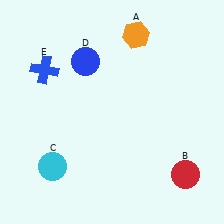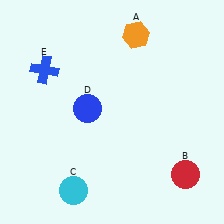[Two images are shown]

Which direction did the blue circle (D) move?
The blue circle (D) moved down.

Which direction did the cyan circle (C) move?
The cyan circle (C) moved down.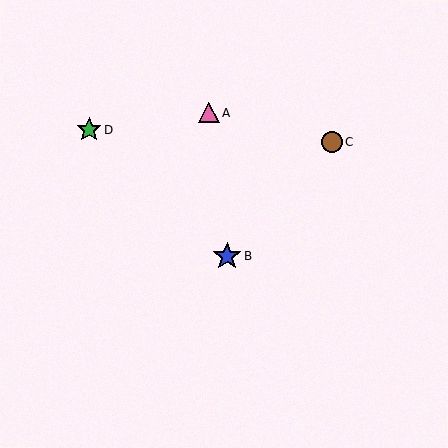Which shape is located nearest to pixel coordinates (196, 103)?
The pink triangle (labeled A) at (209, 113) is nearest to that location.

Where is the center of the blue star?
The center of the blue star is at (227, 256).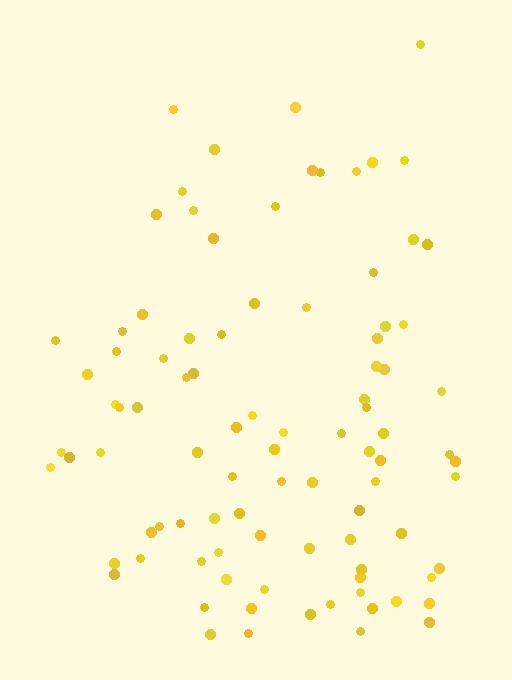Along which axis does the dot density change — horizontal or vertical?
Vertical.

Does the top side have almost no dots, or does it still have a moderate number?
Still a moderate number, just noticeably fewer than the bottom.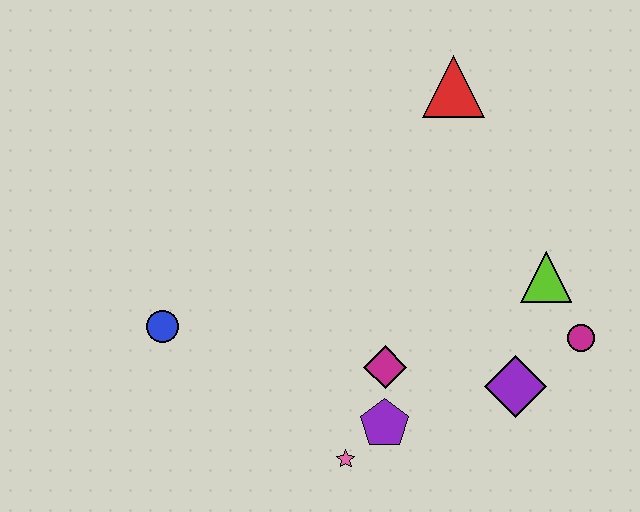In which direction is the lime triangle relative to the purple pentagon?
The lime triangle is to the right of the purple pentagon.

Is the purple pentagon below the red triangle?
Yes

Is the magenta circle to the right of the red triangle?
Yes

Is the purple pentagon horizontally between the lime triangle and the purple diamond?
No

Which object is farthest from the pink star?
The red triangle is farthest from the pink star.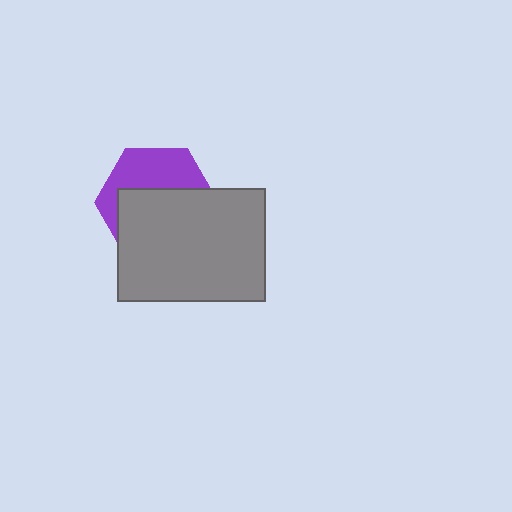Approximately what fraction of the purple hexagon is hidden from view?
Roughly 60% of the purple hexagon is hidden behind the gray rectangle.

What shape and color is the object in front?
The object in front is a gray rectangle.